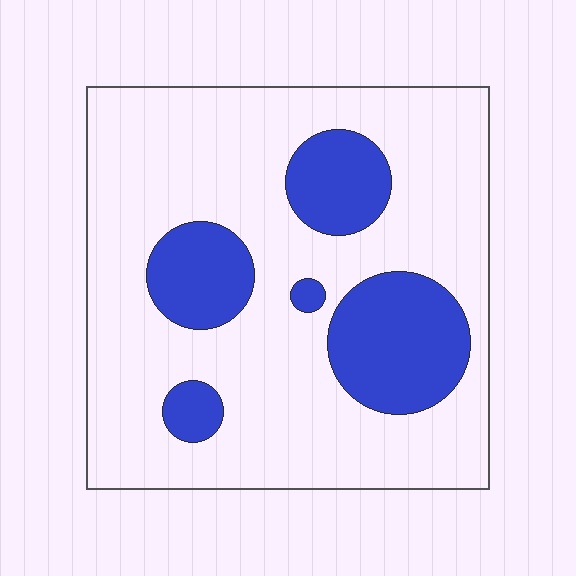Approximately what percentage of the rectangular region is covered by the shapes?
Approximately 25%.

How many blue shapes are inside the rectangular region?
5.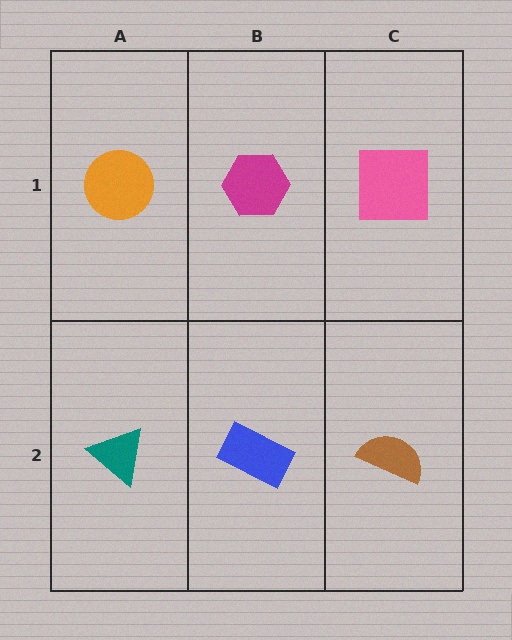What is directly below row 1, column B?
A blue rectangle.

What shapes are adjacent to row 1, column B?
A blue rectangle (row 2, column B), an orange circle (row 1, column A), a pink square (row 1, column C).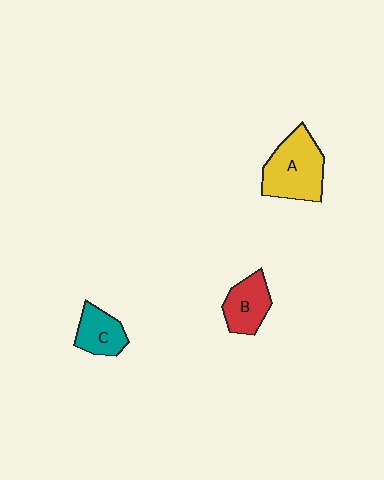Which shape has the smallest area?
Shape C (teal).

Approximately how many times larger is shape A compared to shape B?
Approximately 1.6 times.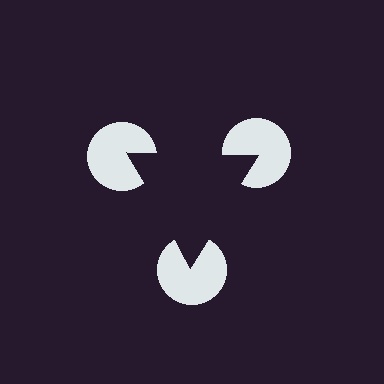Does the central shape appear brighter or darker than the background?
It typically appears slightly darker than the background, even though no actual brightness change is drawn.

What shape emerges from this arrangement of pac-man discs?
An illusory triangle — its edges are inferred from the aligned wedge cuts in the pac-man discs, not physically drawn.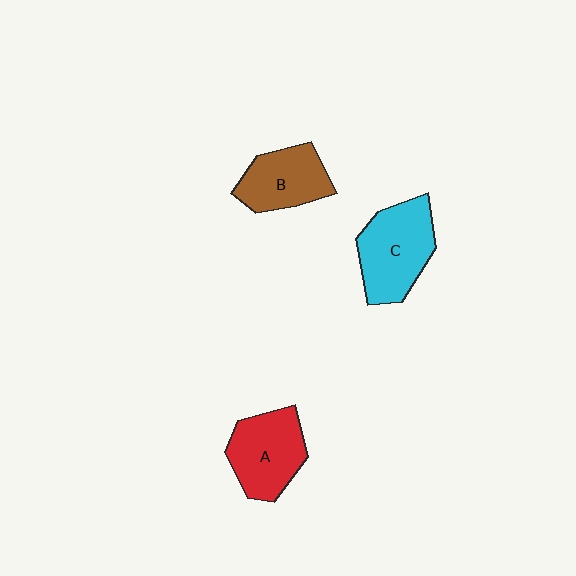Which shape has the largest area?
Shape C (cyan).